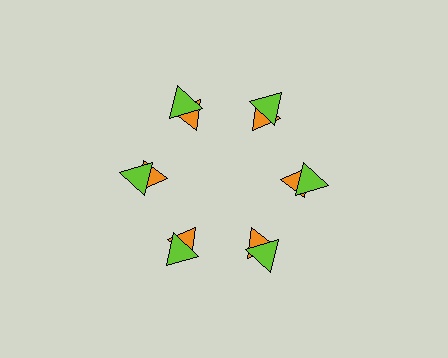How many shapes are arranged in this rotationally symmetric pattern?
There are 12 shapes, arranged in 6 groups of 2.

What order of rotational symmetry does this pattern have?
This pattern has 6-fold rotational symmetry.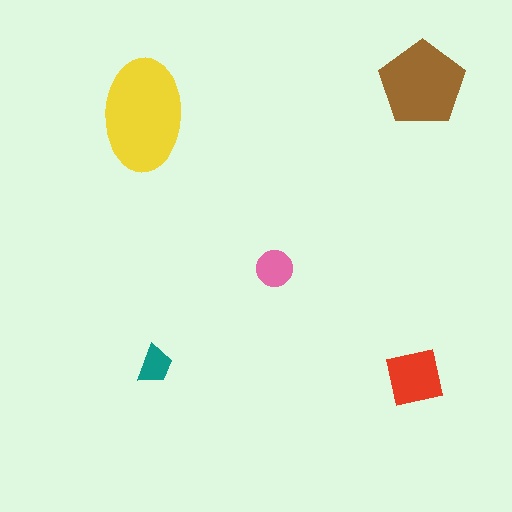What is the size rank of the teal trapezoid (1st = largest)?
5th.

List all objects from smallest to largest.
The teal trapezoid, the pink circle, the red square, the brown pentagon, the yellow ellipse.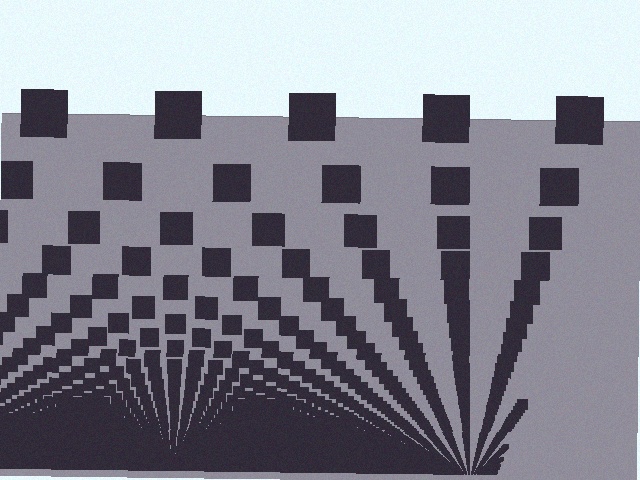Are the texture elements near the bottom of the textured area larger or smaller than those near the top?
Smaller. The gradient is inverted — elements near the bottom are smaller and denser.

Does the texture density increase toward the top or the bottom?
Density increases toward the bottom.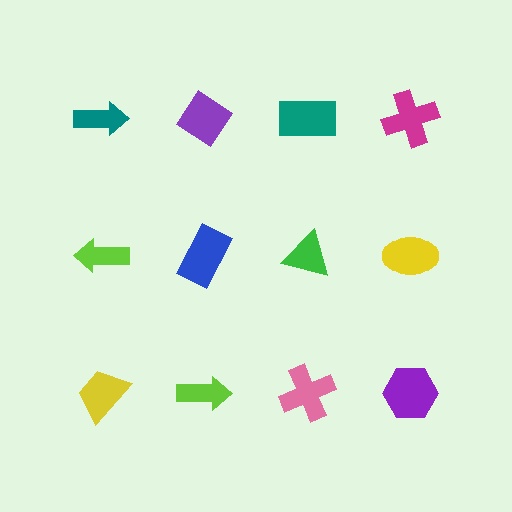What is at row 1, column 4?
A magenta cross.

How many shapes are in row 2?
4 shapes.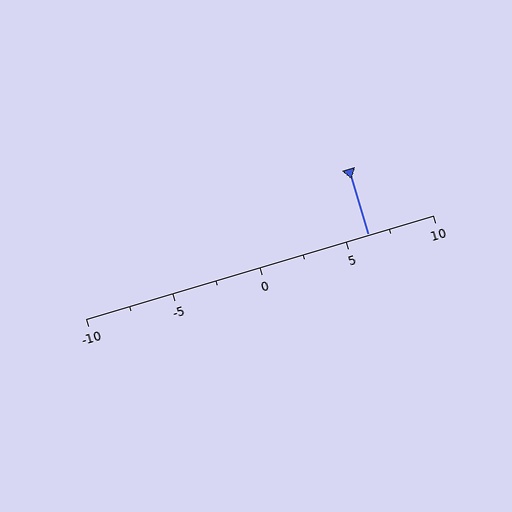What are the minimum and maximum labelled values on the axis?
The axis runs from -10 to 10.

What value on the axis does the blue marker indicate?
The marker indicates approximately 6.2.